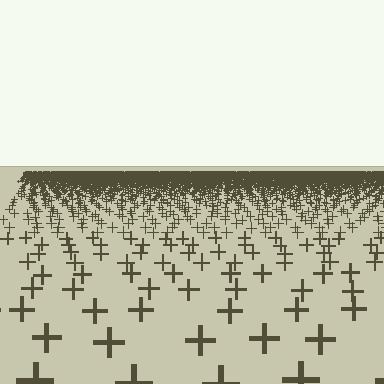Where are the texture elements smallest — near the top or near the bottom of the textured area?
Near the top.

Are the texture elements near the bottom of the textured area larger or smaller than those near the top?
Larger. Near the bottom, elements are closer to the viewer and appear at a bigger on-screen size.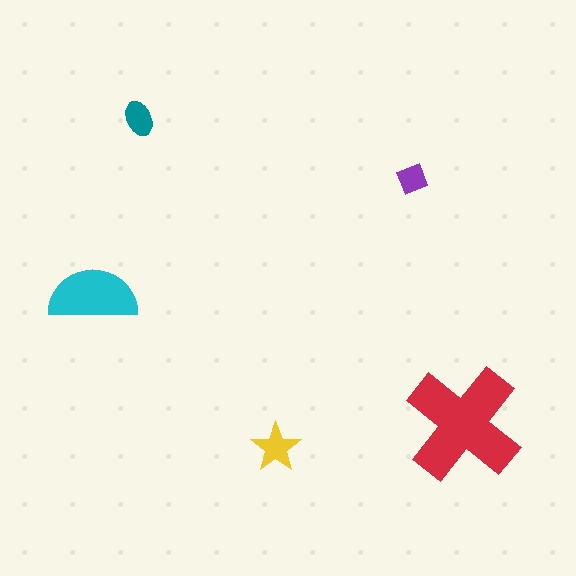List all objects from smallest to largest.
The purple diamond, the teal ellipse, the yellow star, the cyan semicircle, the red cross.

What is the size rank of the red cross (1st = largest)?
1st.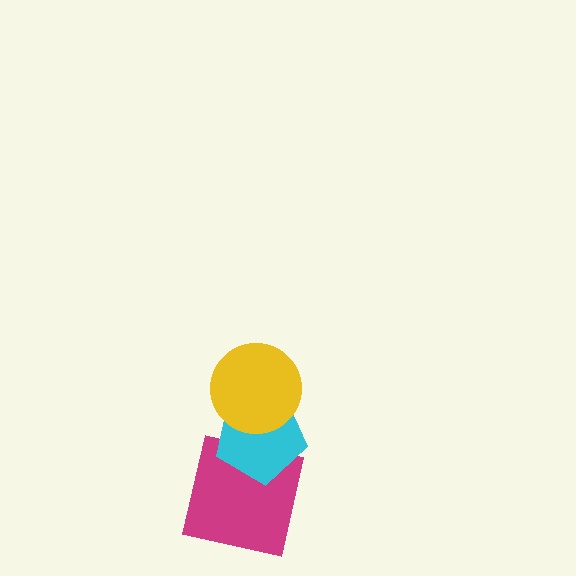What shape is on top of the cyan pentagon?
The yellow circle is on top of the cyan pentagon.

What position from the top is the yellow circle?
The yellow circle is 1st from the top.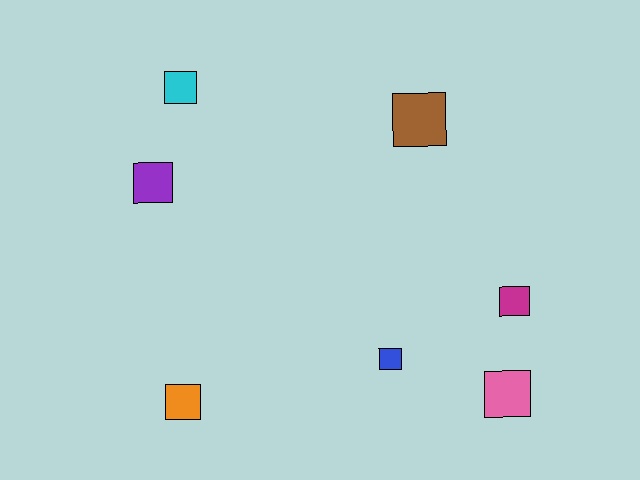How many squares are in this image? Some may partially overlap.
There are 7 squares.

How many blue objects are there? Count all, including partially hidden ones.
There is 1 blue object.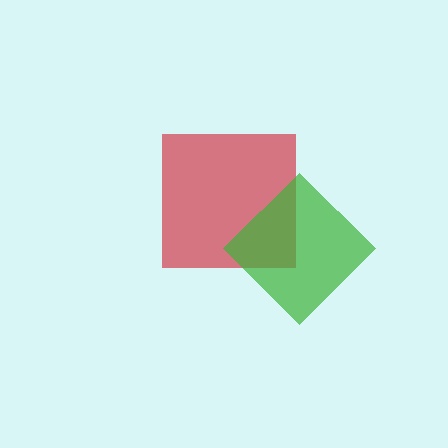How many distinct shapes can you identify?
There are 2 distinct shapes: a red square, a green diamond.